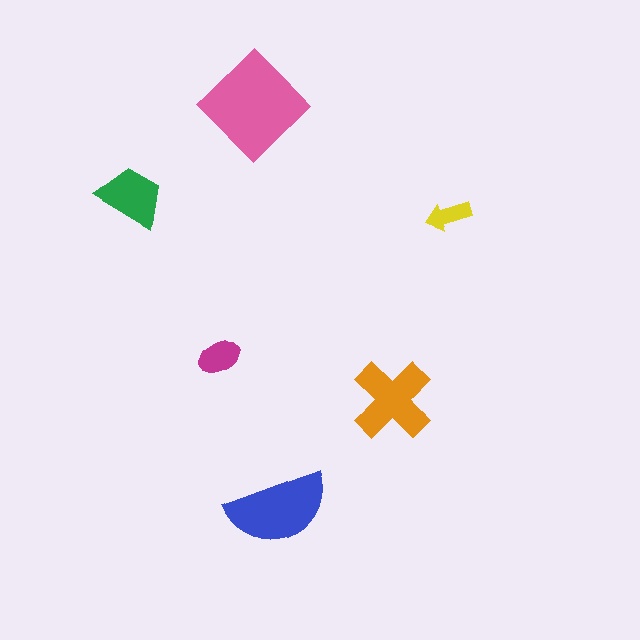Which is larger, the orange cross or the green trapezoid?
The orange cross.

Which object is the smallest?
The yellow arrow.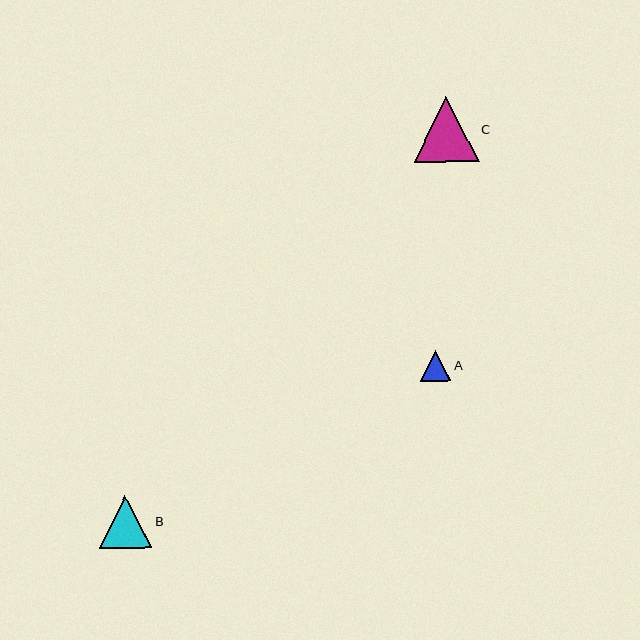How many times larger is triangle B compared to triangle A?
Triangle B is approximately 1.7 times the size of triangle A.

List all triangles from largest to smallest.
From largest to smallest: C, B, A.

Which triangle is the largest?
Triangle C is the largest with a size of approximately 65 pixels.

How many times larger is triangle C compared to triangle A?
Triangle C is approximately 2.1 times the size of triangle A.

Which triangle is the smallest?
Triangle A is the smallest with a size of approximately 31 pixels.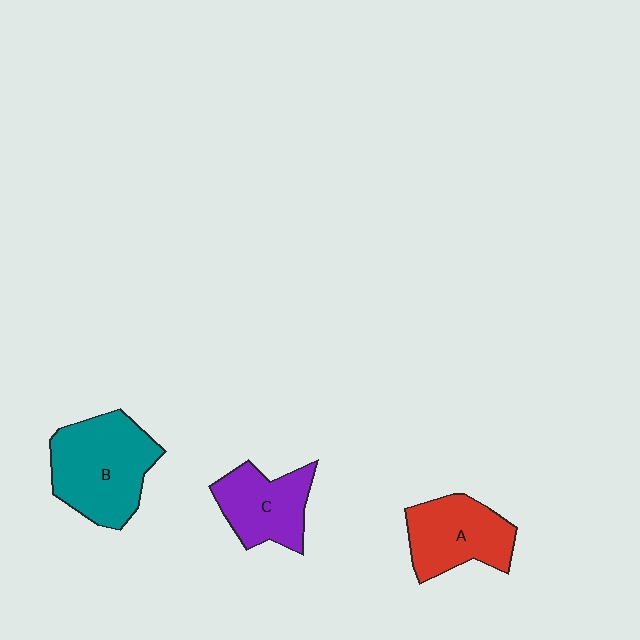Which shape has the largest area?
Shape B (teal).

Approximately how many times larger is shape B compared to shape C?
Approximately 1.5 times.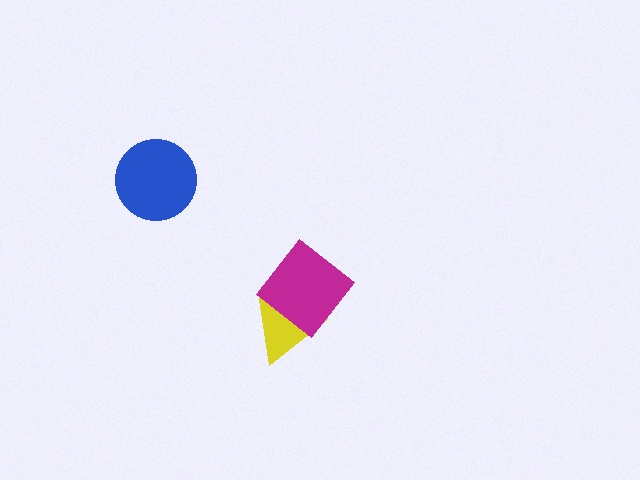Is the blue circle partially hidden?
No, no other shape covers it.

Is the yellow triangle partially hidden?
Yes, it is partially covered by another shape.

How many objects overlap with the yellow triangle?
1 object overlaps with the yellow triangle.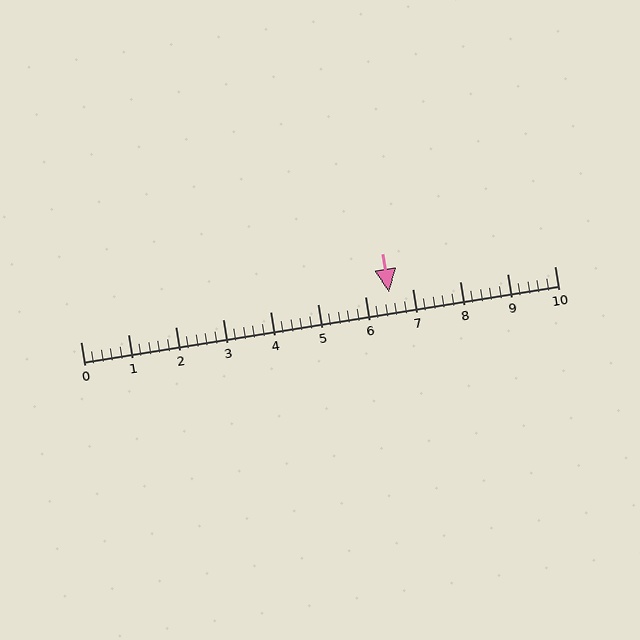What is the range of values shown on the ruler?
The ruler shows values from 0 to 10.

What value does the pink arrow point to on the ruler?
The pink arrow points to approximately 6.5.